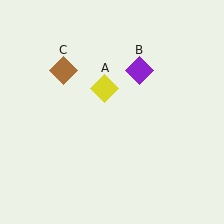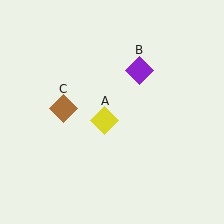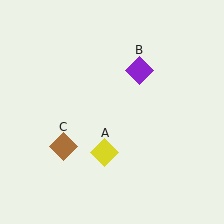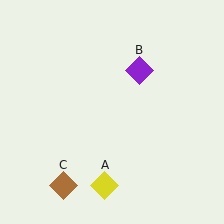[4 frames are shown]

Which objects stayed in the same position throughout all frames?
Purple diamond (object B) remained stationary.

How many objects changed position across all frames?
2 objects changed position: yellow diamond (object A), brown diamond (object C).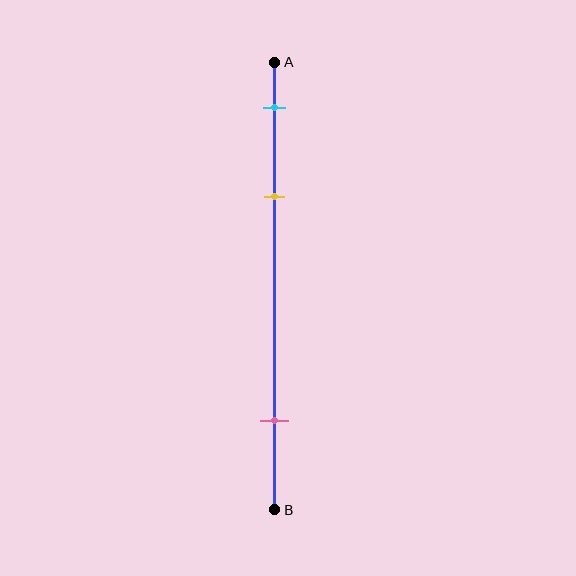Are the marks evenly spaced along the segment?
No, the marks are not evenly spaced.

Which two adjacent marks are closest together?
The cyan and yellow marks are the closest adjacent pair.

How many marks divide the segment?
There are 3 marks dividing the segment.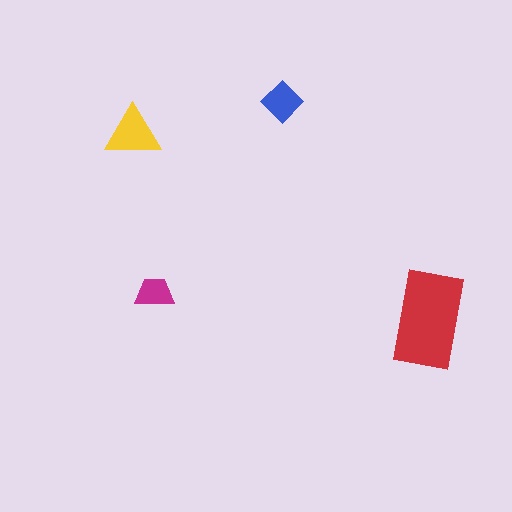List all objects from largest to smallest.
The red rectangle, the yellow triangle, the blue diamond, the magenta trapezoid.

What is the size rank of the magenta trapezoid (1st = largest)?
4th.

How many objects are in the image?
There are 4 objects in the image.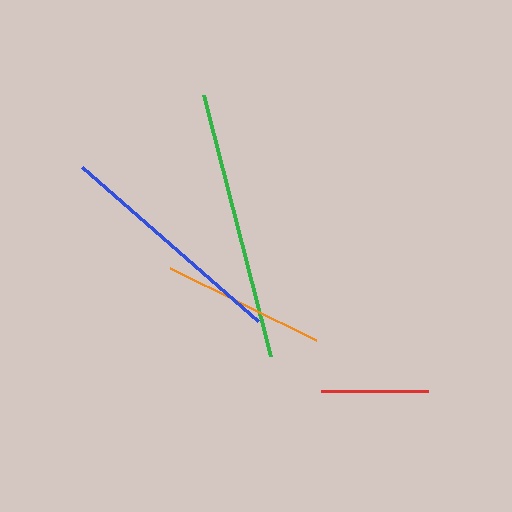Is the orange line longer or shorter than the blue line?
The blue line is longer than the orange line.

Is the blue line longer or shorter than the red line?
The blue line is longer than the red line.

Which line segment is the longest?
The green line is the longest at approximately 269 pixels.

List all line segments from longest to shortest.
From longest to shortest: green, blue, orange, red.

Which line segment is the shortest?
The red line is the shortest at approximately 107 pixels.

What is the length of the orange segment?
The orange segment is approximately 162 pixels long.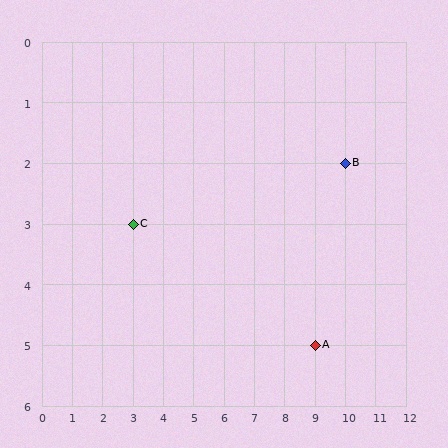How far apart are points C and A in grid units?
Points C and A are 6 columns and 2 rows apart (about 6.3 grid units diagonally).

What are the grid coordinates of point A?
Point A is at grid coordinates (9, 5).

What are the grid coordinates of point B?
Point B is at grid coordinates (10, 2).